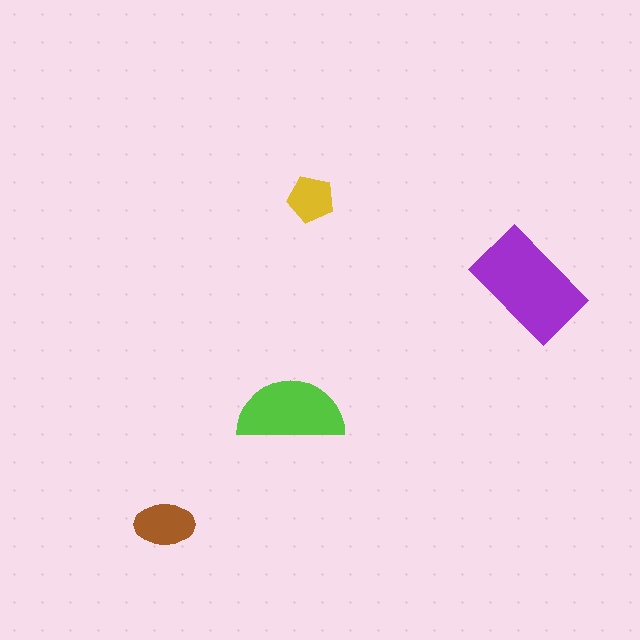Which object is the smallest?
The yellow pentagon.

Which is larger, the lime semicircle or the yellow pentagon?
The lime semicircle.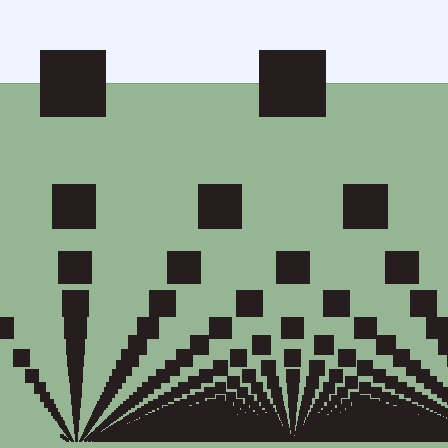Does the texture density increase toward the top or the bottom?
Density increases toward the bottom.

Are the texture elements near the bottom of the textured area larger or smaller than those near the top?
Smaller. The gradient is inverted — elements near the bottom are smaller and denser.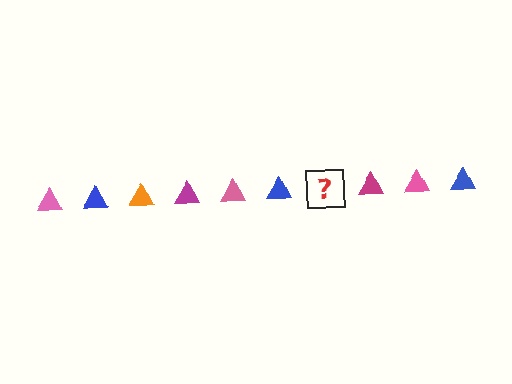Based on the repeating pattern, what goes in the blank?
The blank should be an orange triangle.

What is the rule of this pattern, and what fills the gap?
The rule is that the pattern cycles through pink, blue, orange, magenta triangles. The gap should be filled with an orange triangle.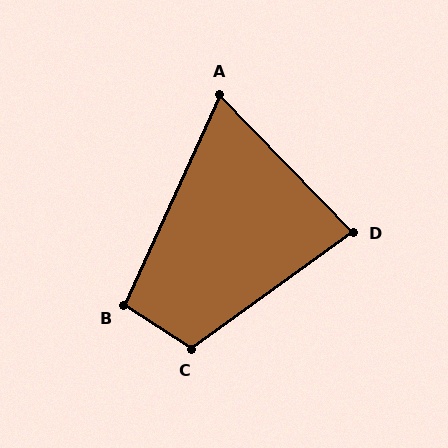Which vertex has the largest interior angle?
C, at approximately 111 degrees.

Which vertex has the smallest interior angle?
A, at approximately 69 degrees.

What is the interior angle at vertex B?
Approximately 98 degrees (obtuse).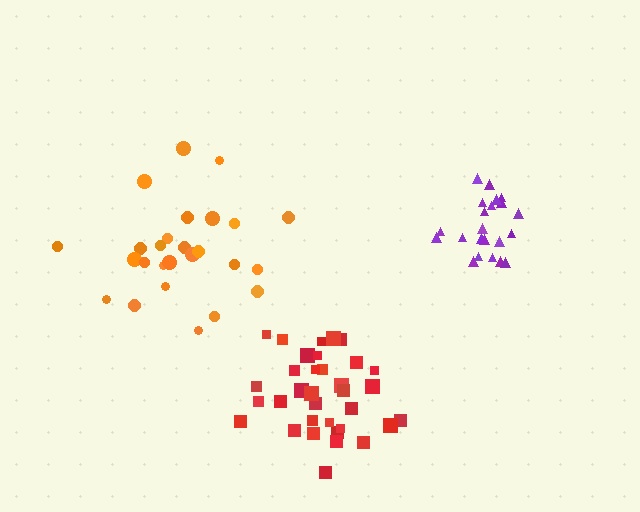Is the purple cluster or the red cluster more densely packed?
Purple.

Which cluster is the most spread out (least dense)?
Orange.